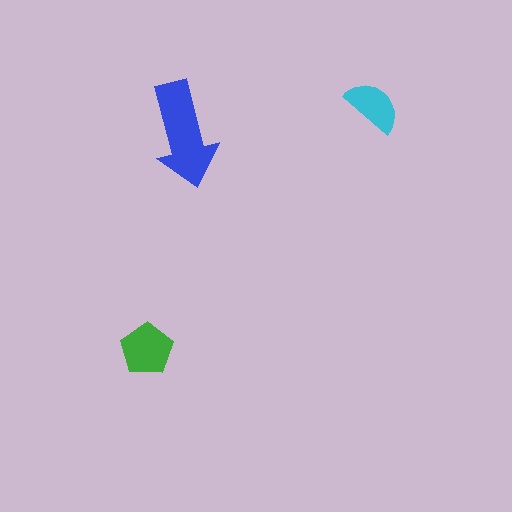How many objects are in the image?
There are 3 objects in the image.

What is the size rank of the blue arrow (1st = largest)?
1st.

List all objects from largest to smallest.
The blue arrow, the green pentagon, the cyan semicircle.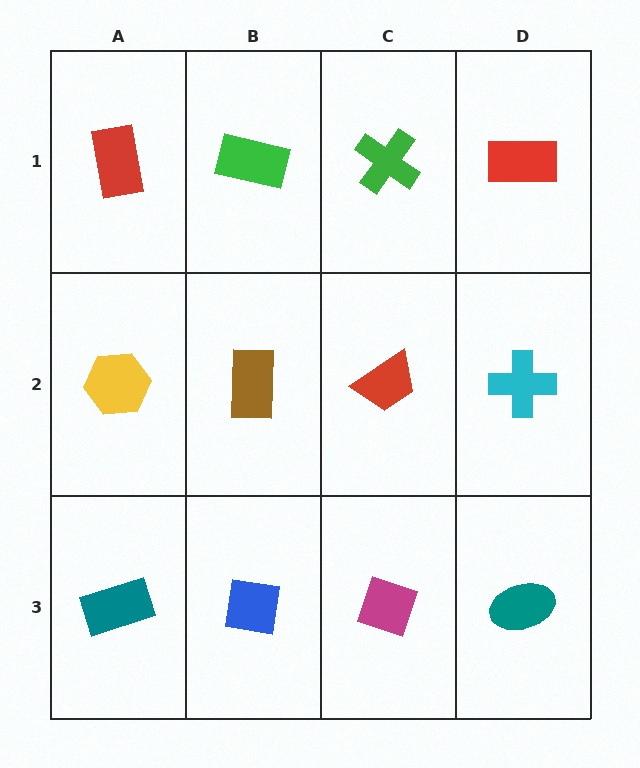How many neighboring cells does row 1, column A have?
2.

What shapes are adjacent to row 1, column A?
A yellow hexagon (row 2, column A), a green rectangle (row 1, column B).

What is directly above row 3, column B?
A brown rectangle.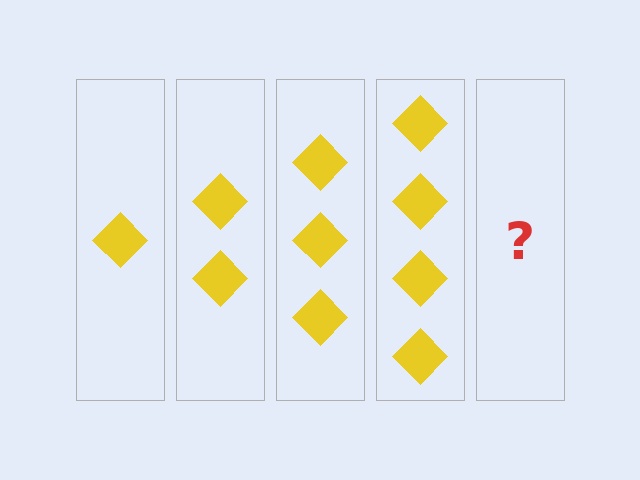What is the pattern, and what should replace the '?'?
The pattern is that each step adds one more diamond. The '?' should be 5 diamonds.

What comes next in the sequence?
The next element should be 5 diamonds.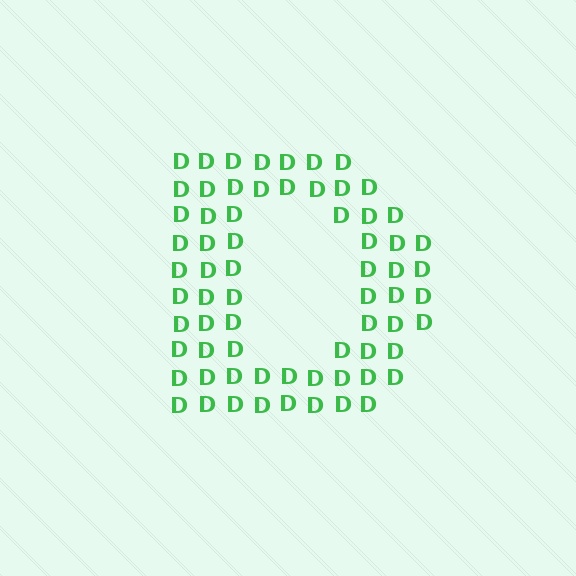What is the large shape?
The large shape is the letter D.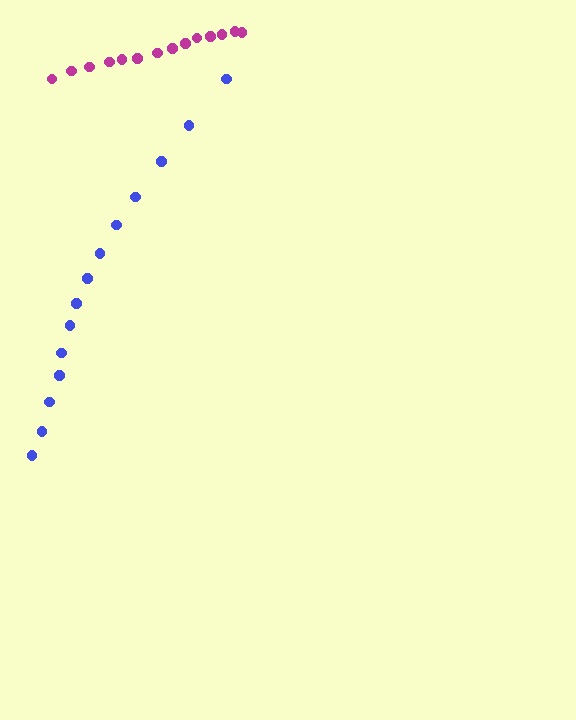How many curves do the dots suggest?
There are 2 distinct paths.